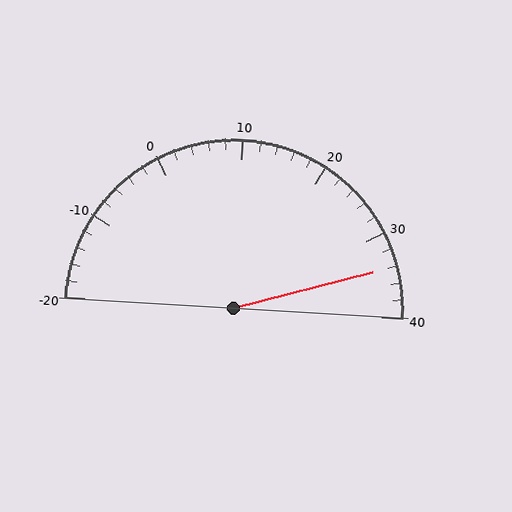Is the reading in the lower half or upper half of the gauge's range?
The reading is in the upper half of the range (-20 to 40).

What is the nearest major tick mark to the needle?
The nearest major tick mark is 30.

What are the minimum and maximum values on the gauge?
The gauge ranges from -20 to 40.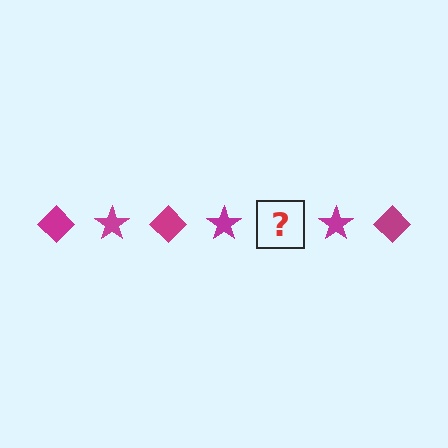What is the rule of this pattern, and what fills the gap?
The rule is that the pattern cycles through diamond, star shapes in magenta. The gap should be filled with a magenta diamond.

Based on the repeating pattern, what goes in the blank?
The blank should be a magenta diamond.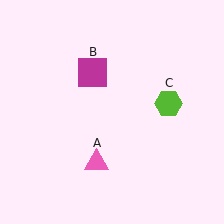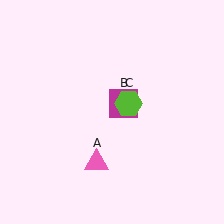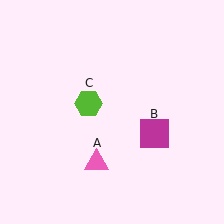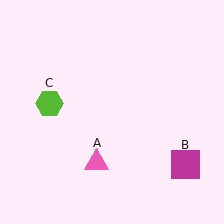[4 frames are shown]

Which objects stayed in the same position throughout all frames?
Pink triangle (object A) remained stationary.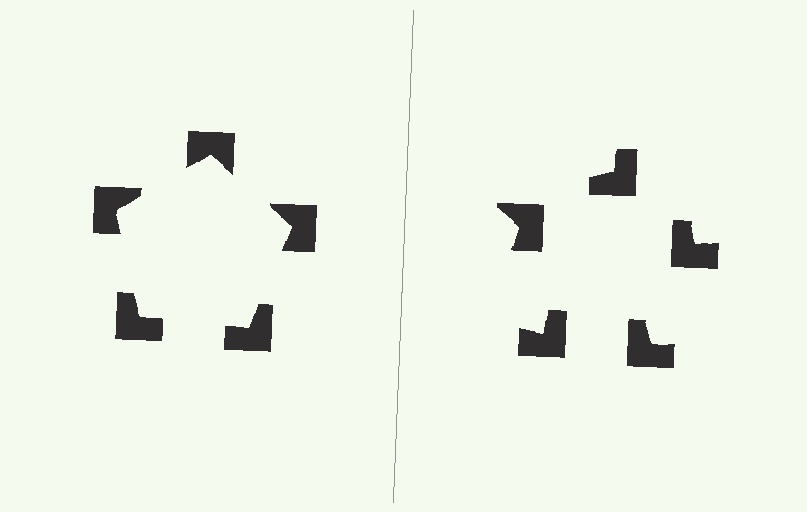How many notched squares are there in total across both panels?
10 — 5 on each side.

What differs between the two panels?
The notched squares are positioned identically on both sides; only the wedge orientations differ. On the left they align to a pentagon; on the right they are misaligned.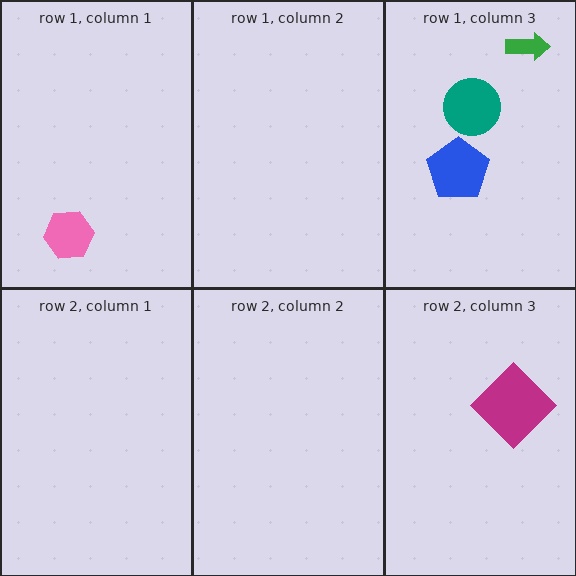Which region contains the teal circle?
The row 1, column 3 region.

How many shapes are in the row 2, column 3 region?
1.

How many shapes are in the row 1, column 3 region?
3.